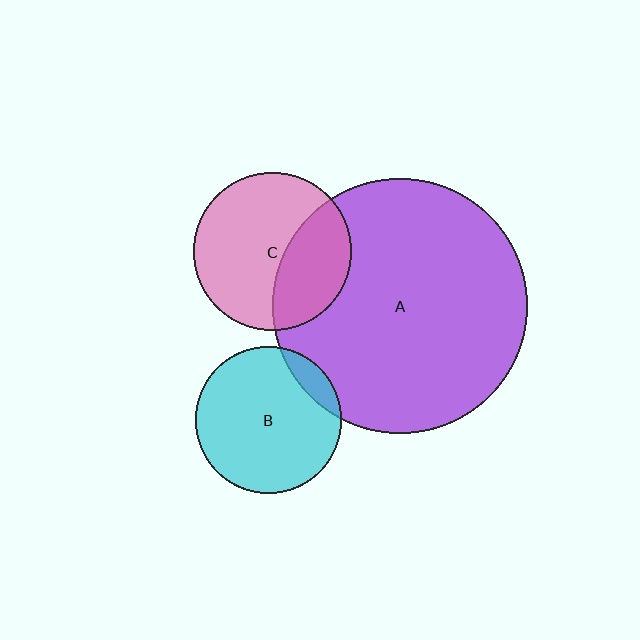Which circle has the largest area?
Circle A (purple).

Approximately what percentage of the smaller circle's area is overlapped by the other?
Approximately 35%.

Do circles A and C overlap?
Yes.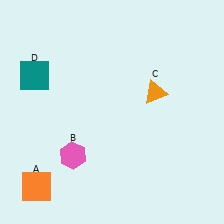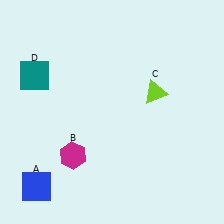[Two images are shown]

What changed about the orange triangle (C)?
In Image 1, C is orange. In Image 2, it changed to lime.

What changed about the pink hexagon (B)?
In Image 1, B is pink. In Image 2, it changed to magenta.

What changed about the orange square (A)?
In Image 1, A is orange. In Image 2, it changed to blue.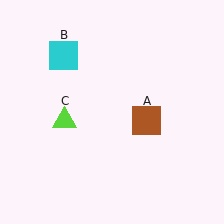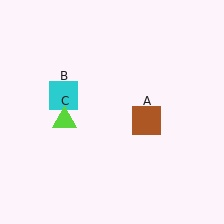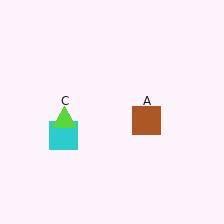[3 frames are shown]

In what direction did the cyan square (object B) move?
The cyan square (object B) moved down.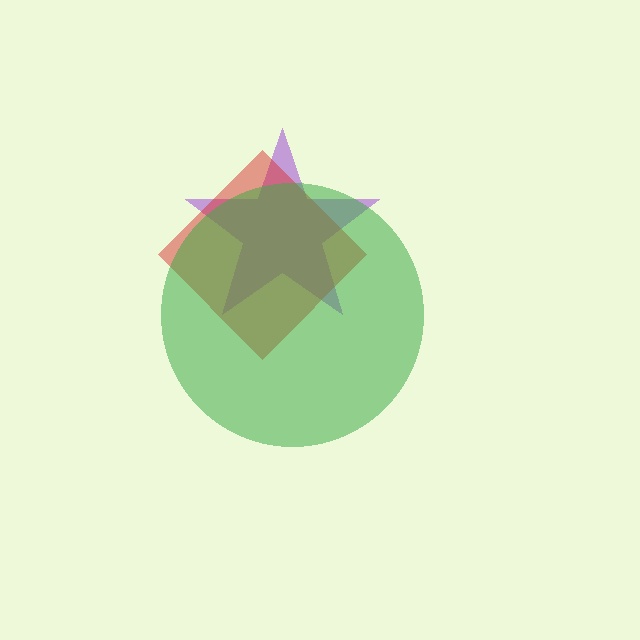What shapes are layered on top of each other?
The layered shapes are: a purple star, a red diamond, a green circle.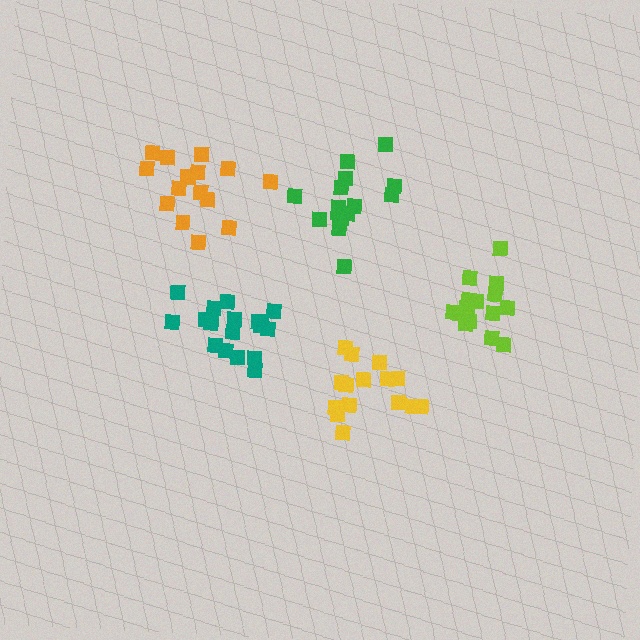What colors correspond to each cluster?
The clusters are colored: orange, yellow, lime, teal, green.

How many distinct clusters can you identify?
There are 5 distinct clusters.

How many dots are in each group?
Group 1: 16 dots, Group 2: 15 dots, Group 3: 16 dots, Group 4: 17 dots, Group 5: 15 dots (79 total).